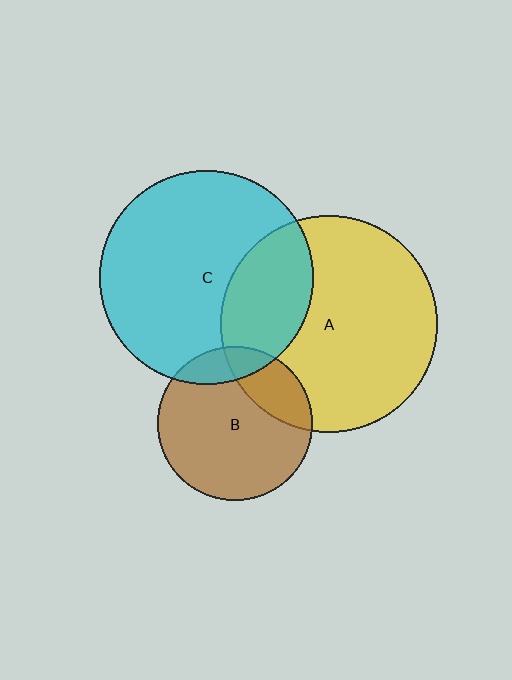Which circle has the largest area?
Circle A (yellow).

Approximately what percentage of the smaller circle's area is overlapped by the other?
Approximately 15%.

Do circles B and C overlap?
Yes.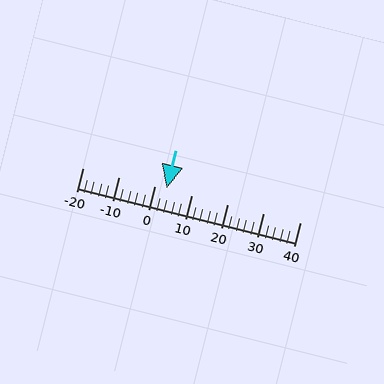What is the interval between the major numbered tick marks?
The major tick marks are spaced 10 units apart.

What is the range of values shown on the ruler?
The ruler shows values from -20 to 40.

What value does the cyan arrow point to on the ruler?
The cyan arrow points to approximately 3.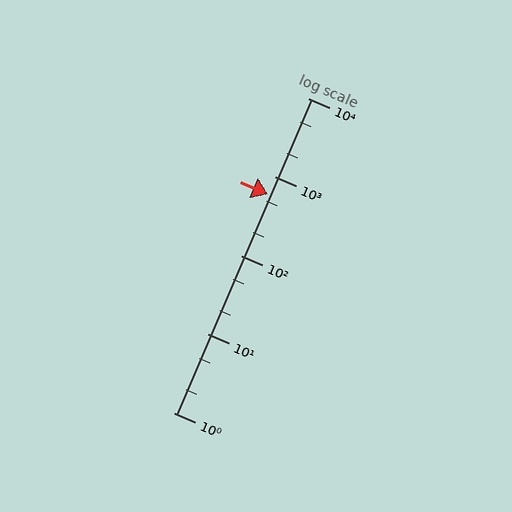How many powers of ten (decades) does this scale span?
The scale spans 4 decades, from 1 to 10000.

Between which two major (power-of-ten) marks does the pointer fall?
The pointer is between 100 and 1000.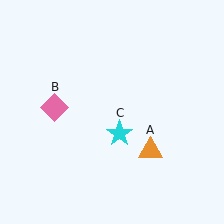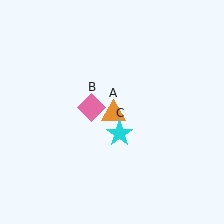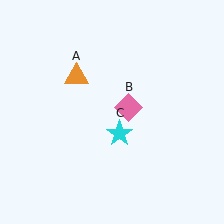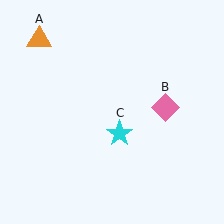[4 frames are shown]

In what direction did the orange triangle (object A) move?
The orange triangle (object A) moved up and to the left.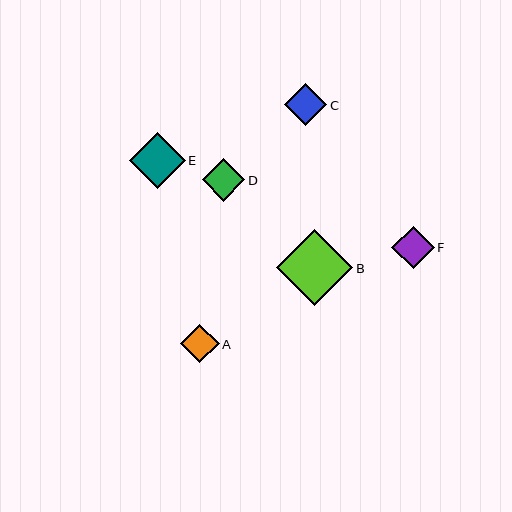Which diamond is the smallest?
Diamond A is the smallest with a size of approximately 39 pixels.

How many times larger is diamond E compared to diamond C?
Diamond E is approximately 1.3 times the size of diamond C.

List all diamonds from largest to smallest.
From largest to smallest: B, E, F, D, C, A.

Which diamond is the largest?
Diamond B is the largest with a size of approximately 76 pixels.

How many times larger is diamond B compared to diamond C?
Diamond B is approximately 1.8 times the size of diamond C.